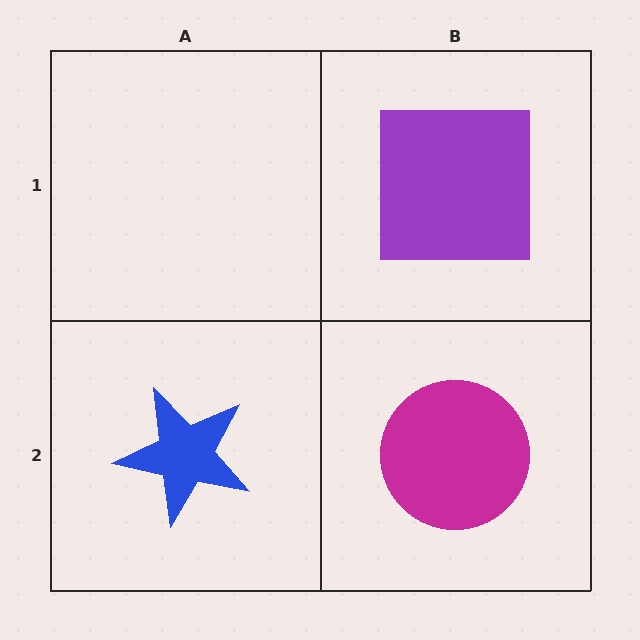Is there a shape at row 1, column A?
No, that cell is empty.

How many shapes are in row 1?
1 shape.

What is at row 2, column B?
A magenta circle.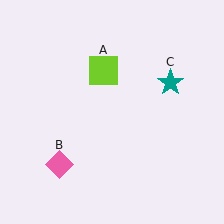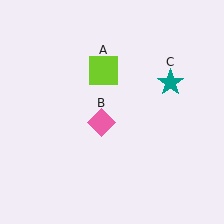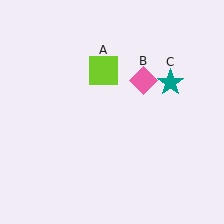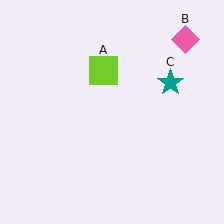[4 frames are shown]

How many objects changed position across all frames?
1 object changed position: pink diamond (object B).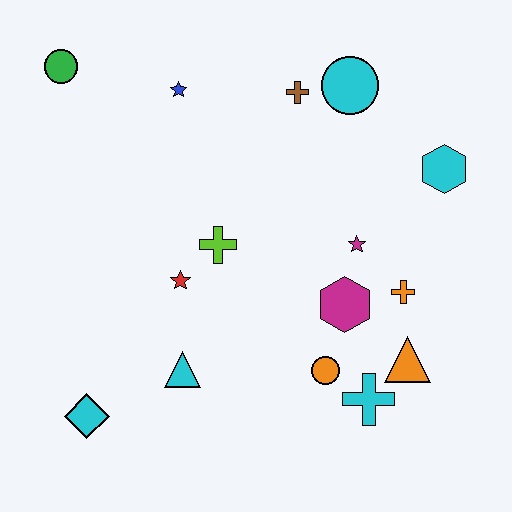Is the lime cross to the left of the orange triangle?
Yes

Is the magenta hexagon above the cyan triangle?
Yes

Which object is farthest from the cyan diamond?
The cyan hexagon is farthest from the cyan diamond.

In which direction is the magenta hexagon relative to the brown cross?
The magenta hexagon is below the brown cross.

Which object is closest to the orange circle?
The cyan cross is closest to the orange circle.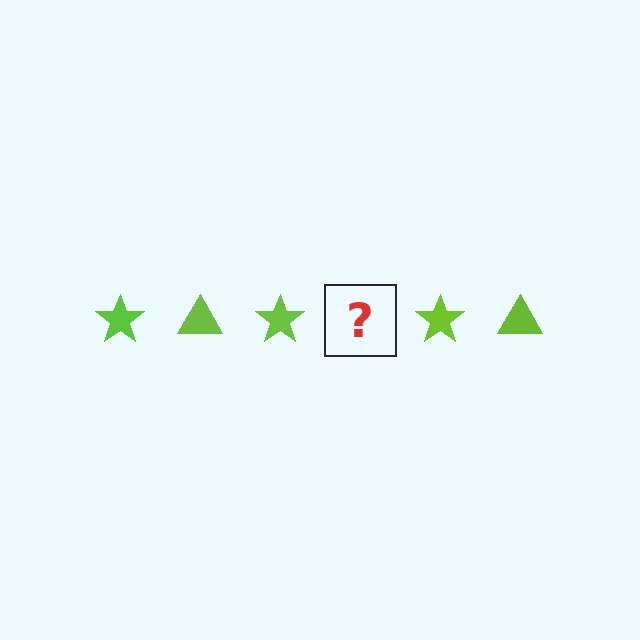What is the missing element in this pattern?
The missing element is a lime triangle.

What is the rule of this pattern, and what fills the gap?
The rule is that the pattern cycles through star, triangle shapes in lime. The gap should be filled with a lime triangle.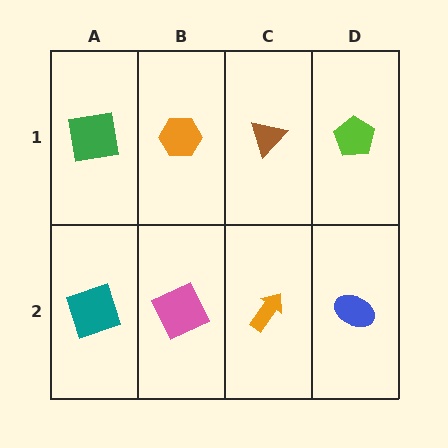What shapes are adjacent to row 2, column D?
A lime pentagon (row 1, column D), an orange arrow (row 2, column C).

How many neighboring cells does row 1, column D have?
2.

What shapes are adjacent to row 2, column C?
A brown triangle (row 1, column C), a pink square (row 2, column B), a blue ellipse (row 2, column D).